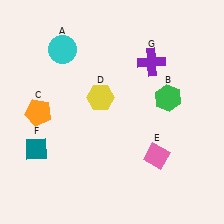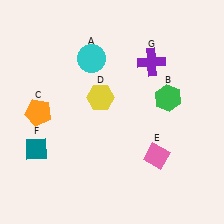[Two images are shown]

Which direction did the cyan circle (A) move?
The cyan circle (A) moved right.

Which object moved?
The cyan circle (A) moved right.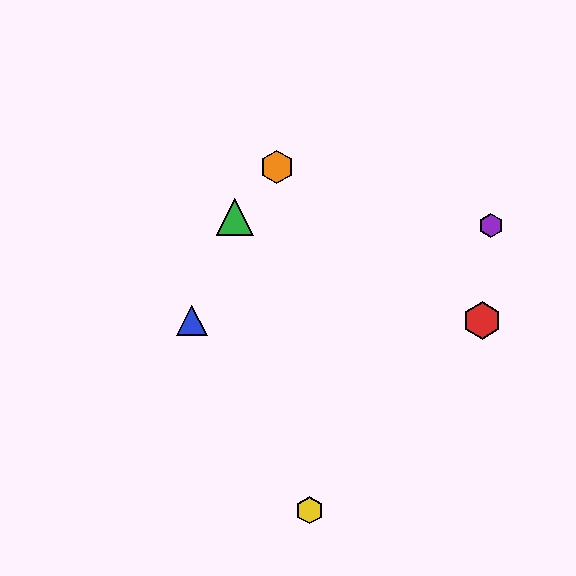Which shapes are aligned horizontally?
The red hexagon, the blue triangle are aligned horizontally.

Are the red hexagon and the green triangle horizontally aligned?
No, the red hexagon is at y≈321 and the green triangle is at y≈217.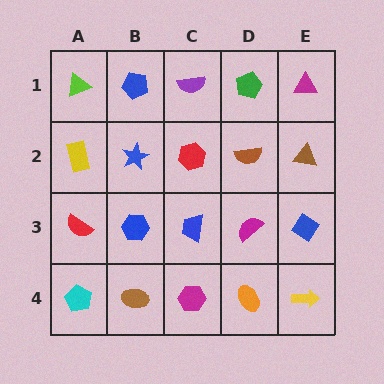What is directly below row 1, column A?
A yellow rectangle.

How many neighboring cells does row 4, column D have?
3.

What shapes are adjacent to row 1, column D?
A brown semicircle (row 2, column D), a purple semicircle (row 1, column C), a magenta triangle (row 1, column E).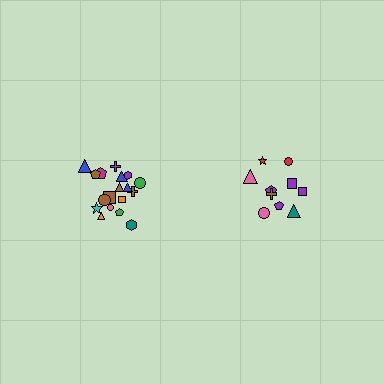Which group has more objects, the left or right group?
The left group.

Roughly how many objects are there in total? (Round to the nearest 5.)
Roughly 30 objects in total.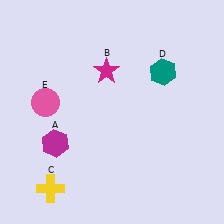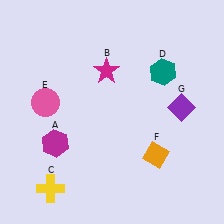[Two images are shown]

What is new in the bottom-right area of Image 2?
An orange diamond (F) was added in the bottom-right area of Image 2.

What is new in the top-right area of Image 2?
A purple diamond (G) was added in the top-right area of Image 2.